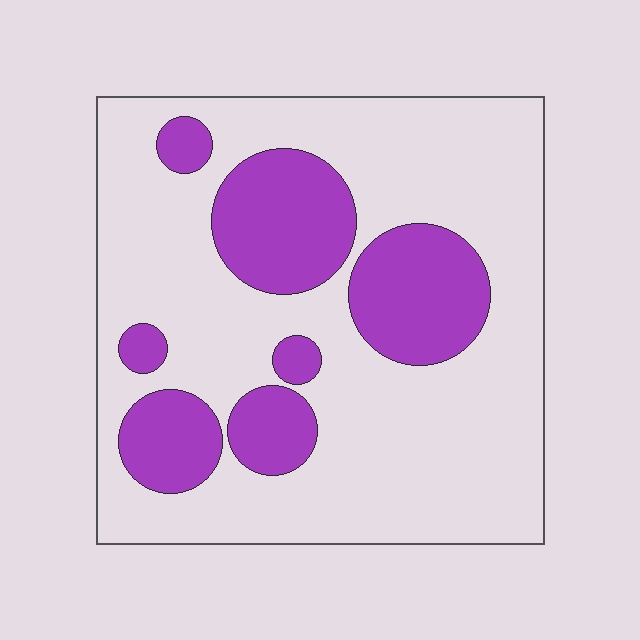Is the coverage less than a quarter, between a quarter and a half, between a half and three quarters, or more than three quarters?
Between a quarter and a half.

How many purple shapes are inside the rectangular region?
7.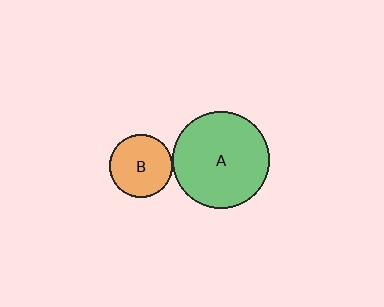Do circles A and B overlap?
Yes.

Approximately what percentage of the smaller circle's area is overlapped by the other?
Approximately 5%.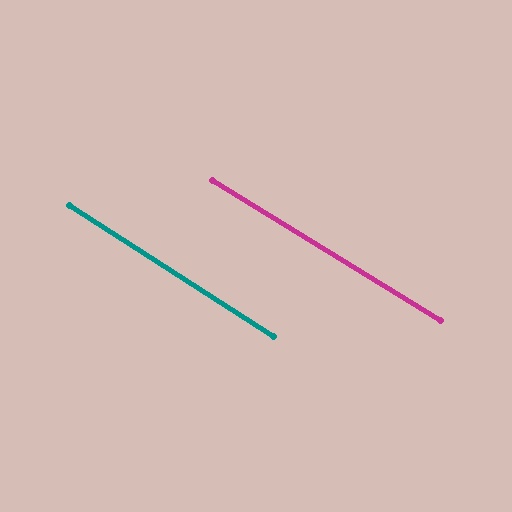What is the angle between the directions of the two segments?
Approximately 1 degree.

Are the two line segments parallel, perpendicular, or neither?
Parallel — their directions differ by only 1.3°.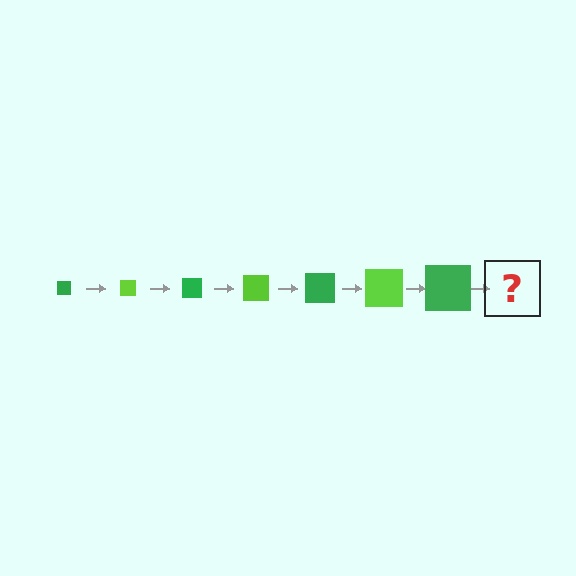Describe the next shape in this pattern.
It should be a lime square, larger than the previous one.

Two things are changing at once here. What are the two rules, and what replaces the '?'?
The two rules are that the square grows larger each step and the color cycles through green and lime. The '?' should be a lime square, larger than the previous one.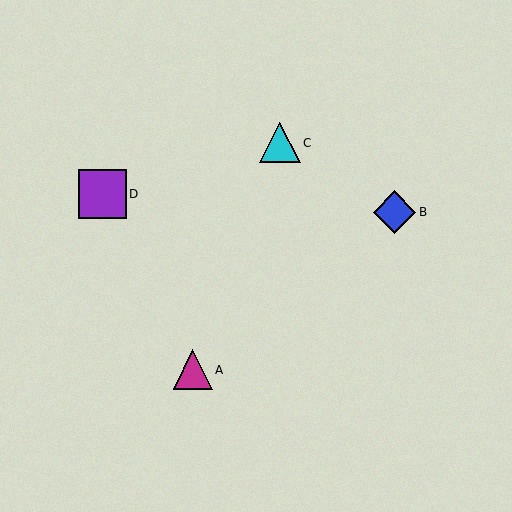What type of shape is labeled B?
Shape B is a blue diamond.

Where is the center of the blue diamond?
The center of the blue diamond is at (395, 212).